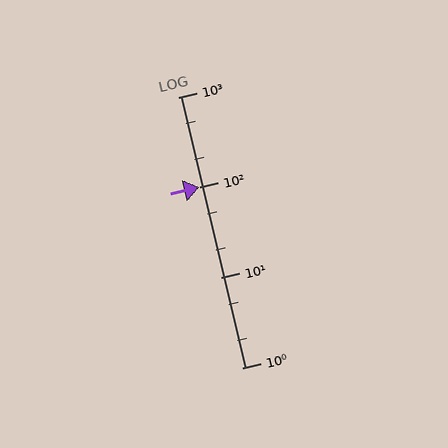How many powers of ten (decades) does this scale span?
The scale spans 3 decades, from 1 to 1000.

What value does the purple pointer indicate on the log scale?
The pointer indicates approximately 100.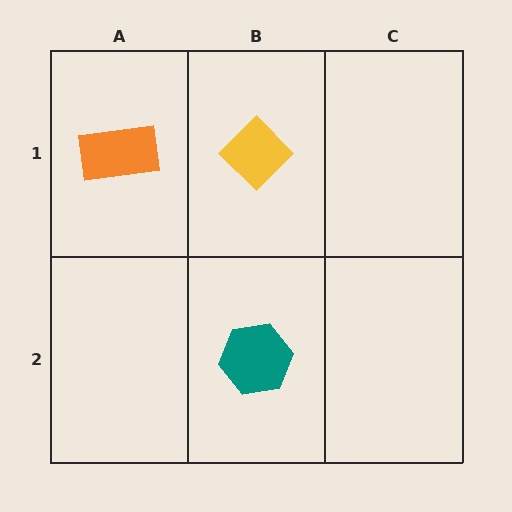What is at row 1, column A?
An orange rectangle.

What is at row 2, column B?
A teal hexagon.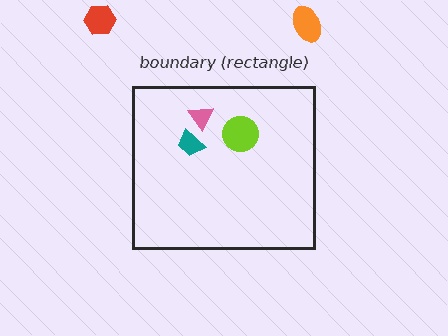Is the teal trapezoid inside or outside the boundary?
Inside.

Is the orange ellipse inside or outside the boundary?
Outside.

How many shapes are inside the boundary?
3 inside, 2 outside.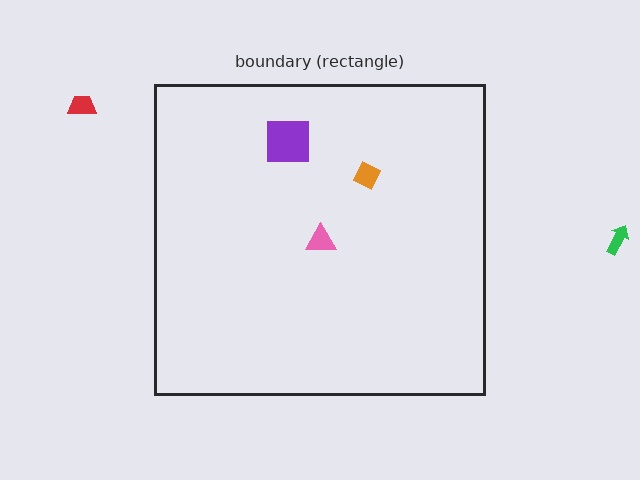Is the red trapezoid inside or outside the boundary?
Outside.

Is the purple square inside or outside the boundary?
Inside.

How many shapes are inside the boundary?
3 inside, 2 outside.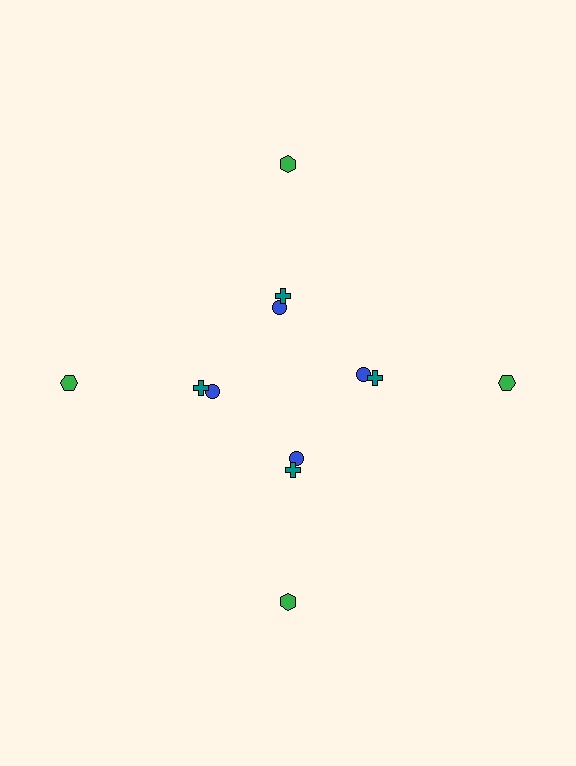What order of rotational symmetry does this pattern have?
This pattern has 4-fold rotational symmetry.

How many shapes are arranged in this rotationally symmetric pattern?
There are 12 shapes, arranged in 4 groups of 3.